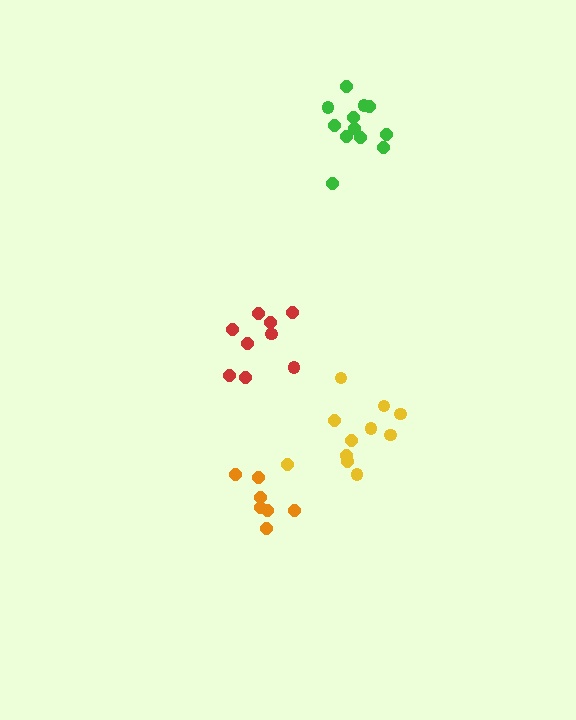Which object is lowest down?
The orange cluster is bottommost.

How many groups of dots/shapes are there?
There are 4 groups.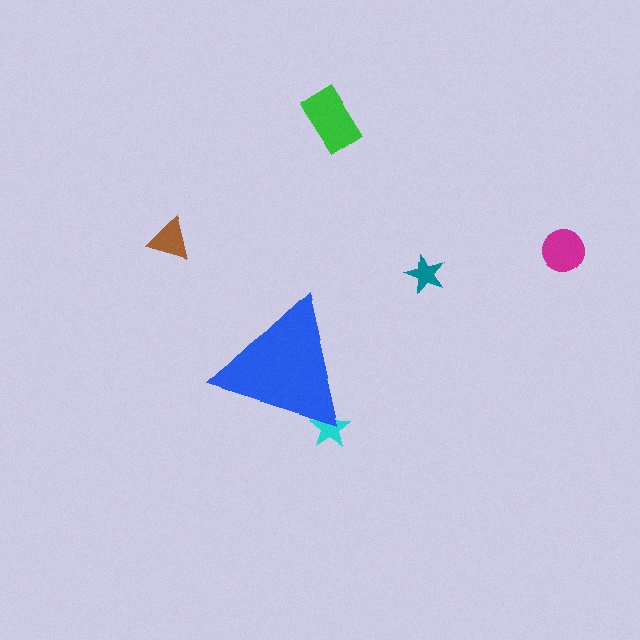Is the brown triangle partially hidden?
No, the brown triangle is fully visible.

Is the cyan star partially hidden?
Yes, the cyan star is partially hidden behind the blue triangle.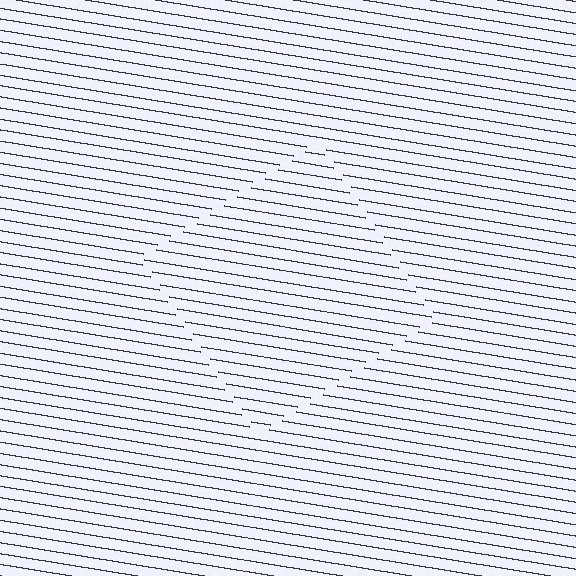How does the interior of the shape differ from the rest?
The interior of the shape contains the same grating, shifted by half a period — the contour is defined by the phase discontinuity where line-ends from the inner and outer gratings abut.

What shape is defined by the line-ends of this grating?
An illusory square. The interior of the shape contains the same grating, shifted by half a period — the contour is defined by the phase discontinuity where line-ends from the inner and outer gratings abut.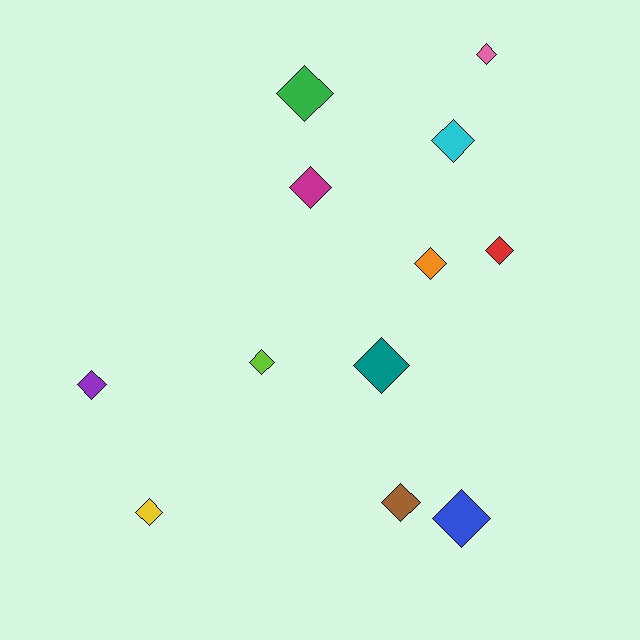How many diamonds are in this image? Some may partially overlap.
There are 12 diamonds.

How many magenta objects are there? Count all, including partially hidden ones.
There is 1 magenta object.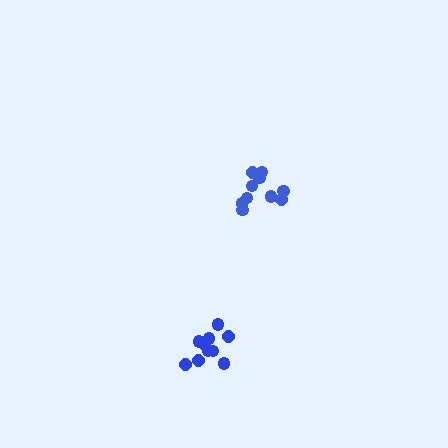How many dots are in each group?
Group 1: 10 dots, Group 2: 11 dots (21 total).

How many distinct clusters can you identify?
There are 2 distinct clusters.